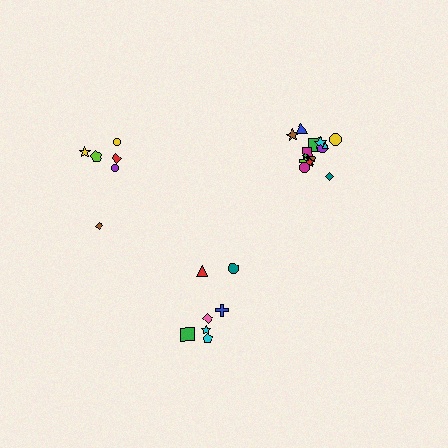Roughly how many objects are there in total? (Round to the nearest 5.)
Roughly 30 objects in total.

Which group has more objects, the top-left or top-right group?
The top-right group.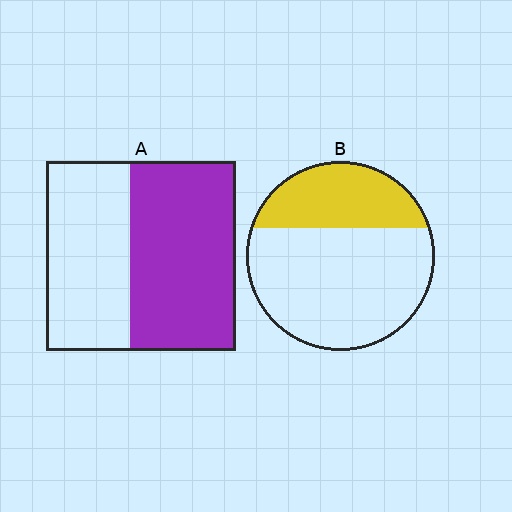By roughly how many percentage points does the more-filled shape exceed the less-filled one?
By roughly 25 percentage points (A over B).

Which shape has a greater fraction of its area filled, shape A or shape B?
Shape A.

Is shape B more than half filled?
No.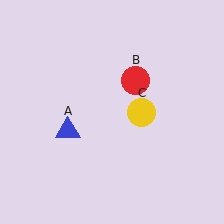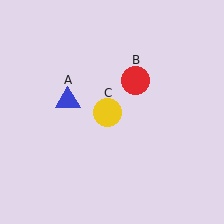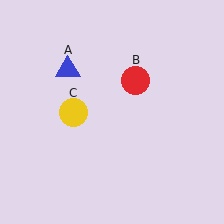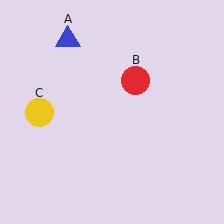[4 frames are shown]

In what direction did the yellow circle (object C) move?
The yellow circle (object C) moved left.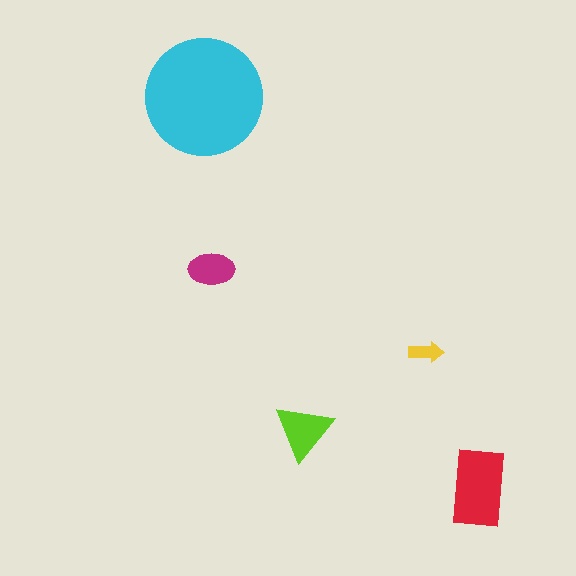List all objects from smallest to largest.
The yellow arrow, the magenta ellipse, the lime triangle, the red rectangle, the cyan circle.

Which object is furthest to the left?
The cyan circle is leftmost.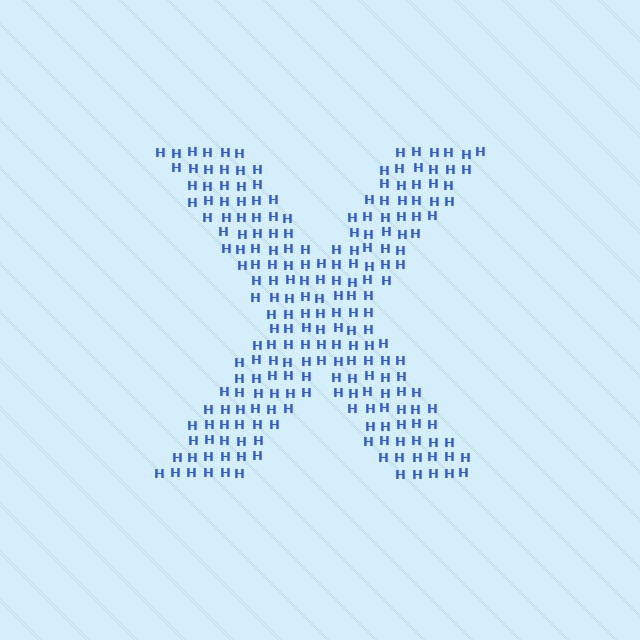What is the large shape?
The large shape is the letter X.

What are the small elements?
The small elements are letter H's.